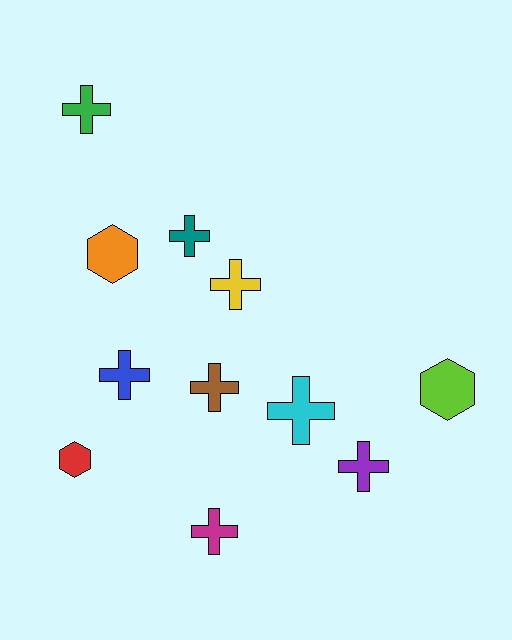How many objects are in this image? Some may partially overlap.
There are 11 objects.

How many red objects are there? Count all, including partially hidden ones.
There is 1 red object.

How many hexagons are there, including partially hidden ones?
There are 3 hexagons.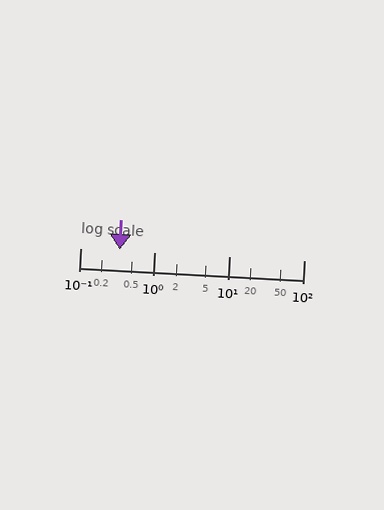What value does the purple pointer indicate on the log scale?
The pointer indicates approximately 0.34.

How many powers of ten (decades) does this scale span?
The scale spans 3 decades, from 0.1 to 100.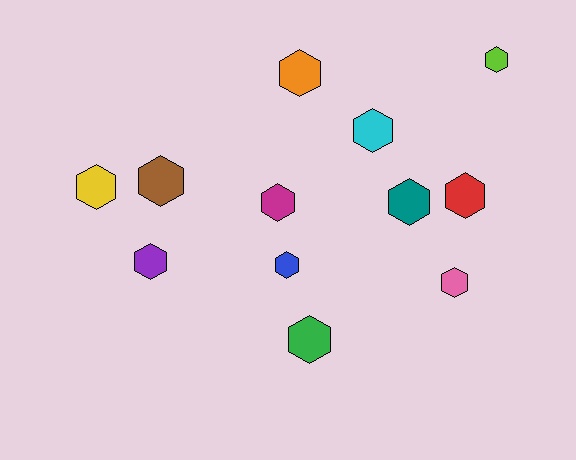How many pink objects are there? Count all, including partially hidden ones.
There is 1 pink object.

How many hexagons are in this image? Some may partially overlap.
There are 12 hexagons.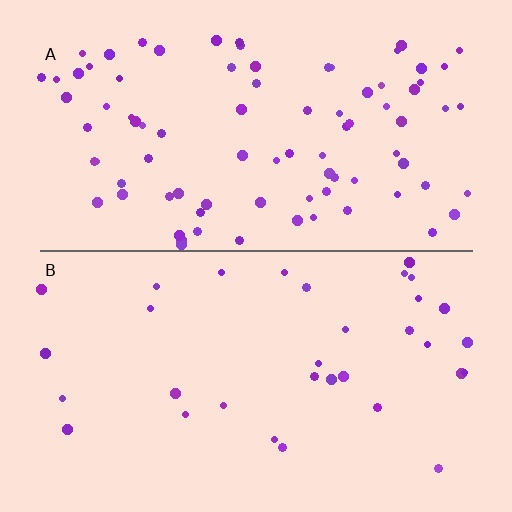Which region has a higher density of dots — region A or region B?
A (the top).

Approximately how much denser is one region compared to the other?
Approximately 2.6× — region A over region B.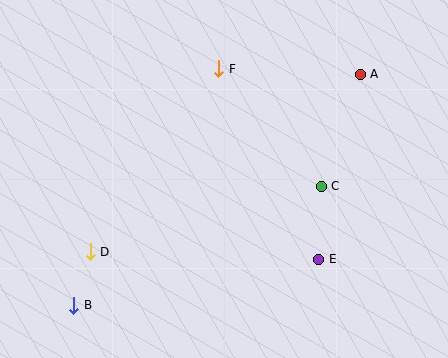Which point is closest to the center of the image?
Point C at (321, 186) is closest to the center.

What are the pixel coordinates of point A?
Point A is at (360, 74).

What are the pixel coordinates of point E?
Point E is at (319, 259).